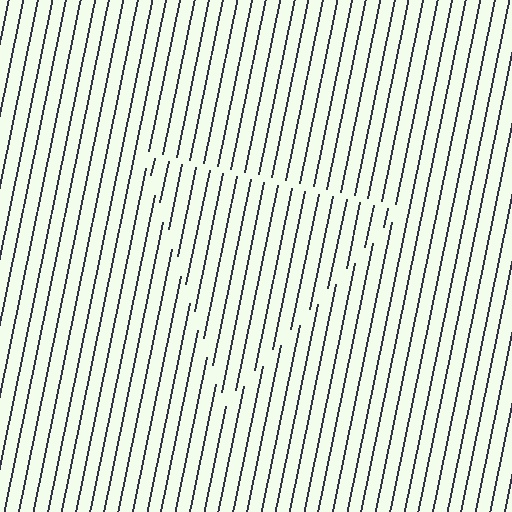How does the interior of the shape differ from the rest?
The interior of the shape contains the same grating, shifted by half a period — the contour is defined by the phase discontinuity where line-ends from the inner and outer gratings abut.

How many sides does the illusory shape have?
3 sides — the line-ends trace a triangle.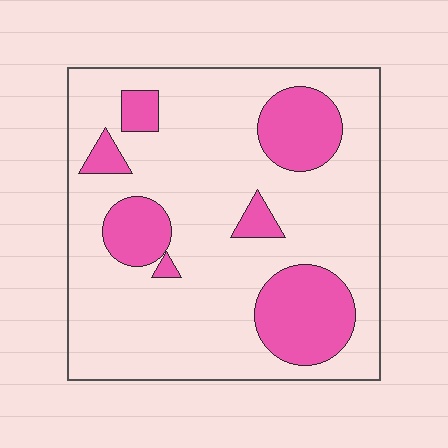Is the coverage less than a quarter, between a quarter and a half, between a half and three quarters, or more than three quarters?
Less than a quarter.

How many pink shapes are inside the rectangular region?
7.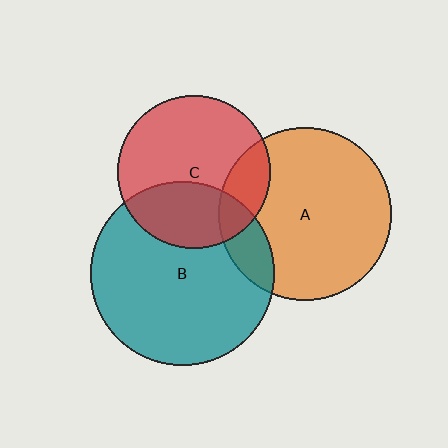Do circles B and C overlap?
Yes.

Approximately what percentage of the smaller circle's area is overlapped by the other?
Approximately 35%.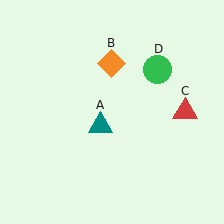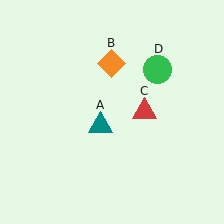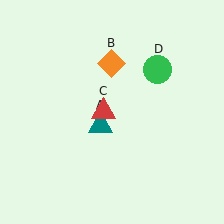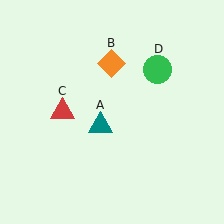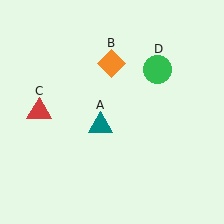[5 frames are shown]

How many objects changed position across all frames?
1 object changed position: red triangle (object C).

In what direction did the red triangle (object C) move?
The red triangle (object C) moved left.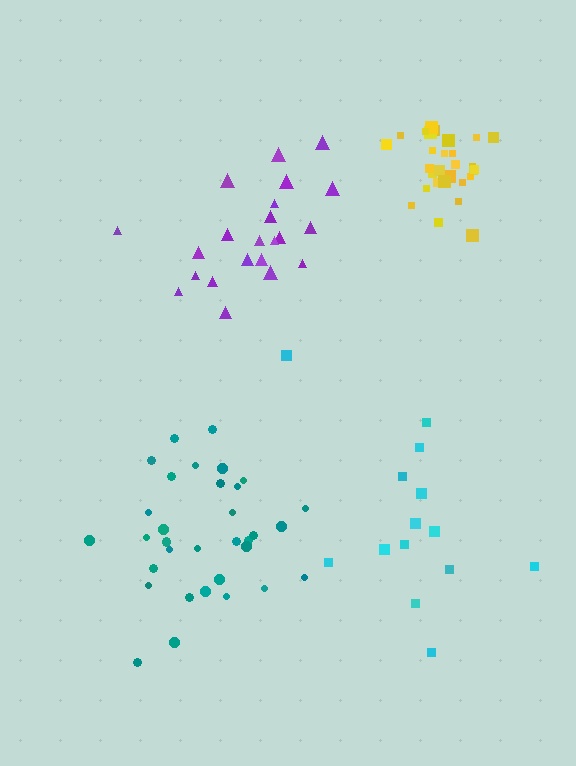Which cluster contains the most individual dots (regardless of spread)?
Teal (34).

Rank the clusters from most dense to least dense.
yellow, teal, purple, cyan.